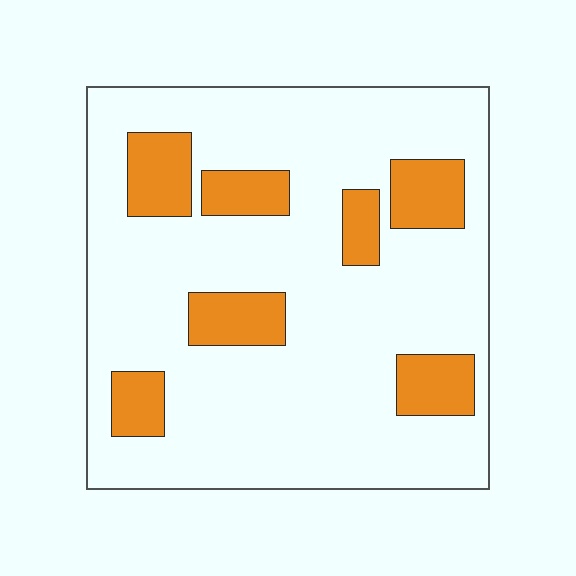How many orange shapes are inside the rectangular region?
7.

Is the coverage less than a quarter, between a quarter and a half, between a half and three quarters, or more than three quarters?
Less than a quarter.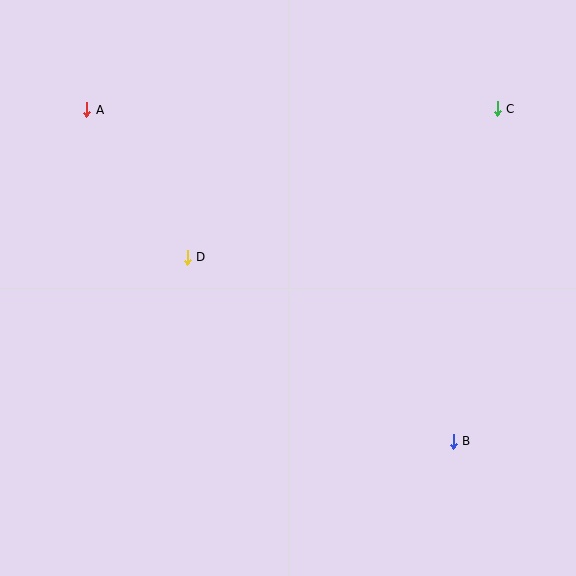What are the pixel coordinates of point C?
Point C is at (497, 109).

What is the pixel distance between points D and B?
The distance between D and B is 324 pixels.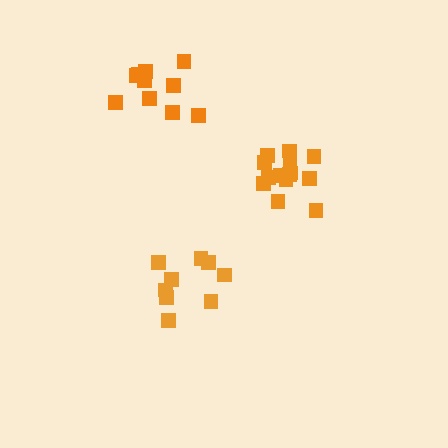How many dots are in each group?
Group 1: 14 dots, Group 2: 9 dots, Group 3: 10 dots (33 total).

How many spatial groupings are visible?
There are 3 spatial groupings.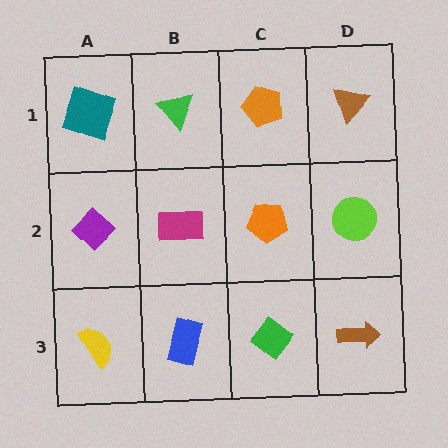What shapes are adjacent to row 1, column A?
A purple diamond (row 2, column A), a green triangle (row 1, column B).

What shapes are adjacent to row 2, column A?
A teal square (row 1, column A), a yellow semicircle (row 3, column A), a magenta rectangle (row 2, column B).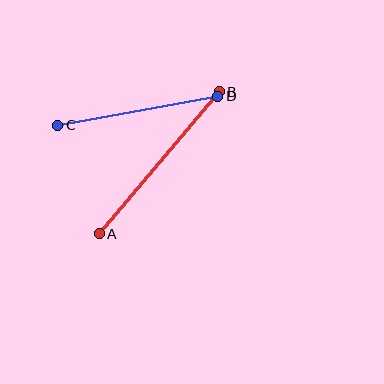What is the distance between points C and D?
The distance is approximately 163 pixels.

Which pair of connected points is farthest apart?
Points A and B are farthest apart.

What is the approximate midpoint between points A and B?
The midpoint is at approximately (159, 163) pixels.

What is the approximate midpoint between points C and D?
The midpoint is at approximately (138, 111) pixels.